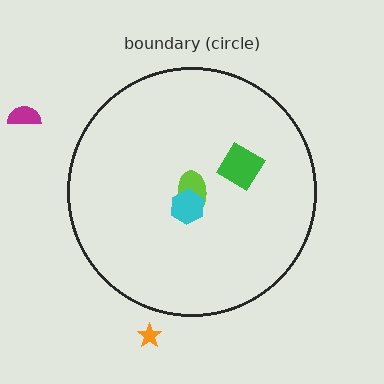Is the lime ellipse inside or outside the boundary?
Inside.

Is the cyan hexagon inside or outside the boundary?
Inside.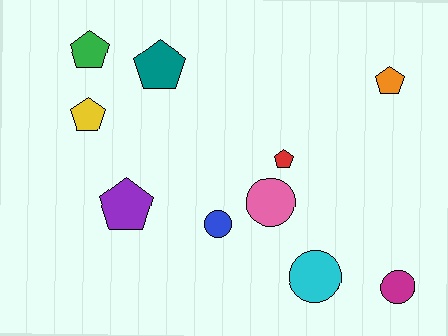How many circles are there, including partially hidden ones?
There are 4 circles.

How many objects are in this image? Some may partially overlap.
There are 10 objects.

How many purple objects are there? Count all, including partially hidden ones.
There is 1 purple object.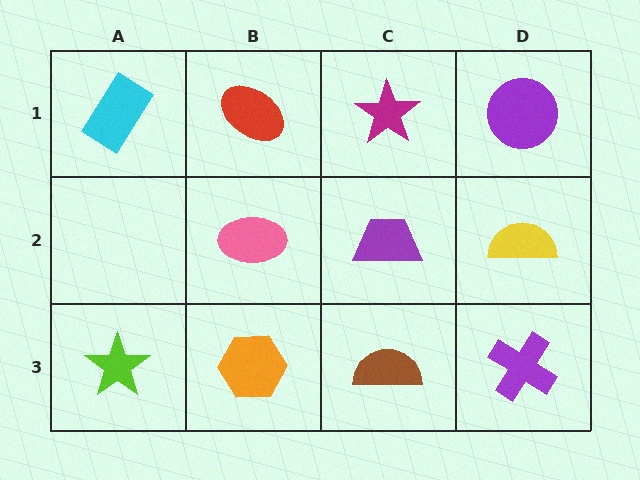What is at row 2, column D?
A yellow semicircle.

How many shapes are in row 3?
4 shapes.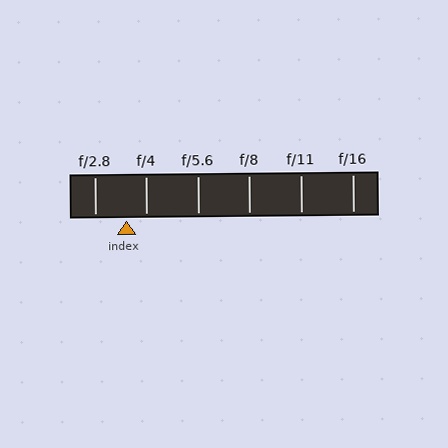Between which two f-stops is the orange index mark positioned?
The index mark is between f/2.8 and f/4.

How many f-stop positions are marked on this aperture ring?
There are 6 f-stop positions marked.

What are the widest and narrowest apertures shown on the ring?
The widest aperture shown is f/2.8 and the narrowest is f/16.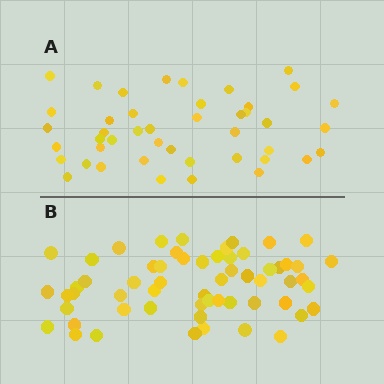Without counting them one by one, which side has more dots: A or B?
Region B (the bottom region) has more dots.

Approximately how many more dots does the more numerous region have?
Region B has approximately 15 more dots than region A.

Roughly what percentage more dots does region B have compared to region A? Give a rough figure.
About 35% more.